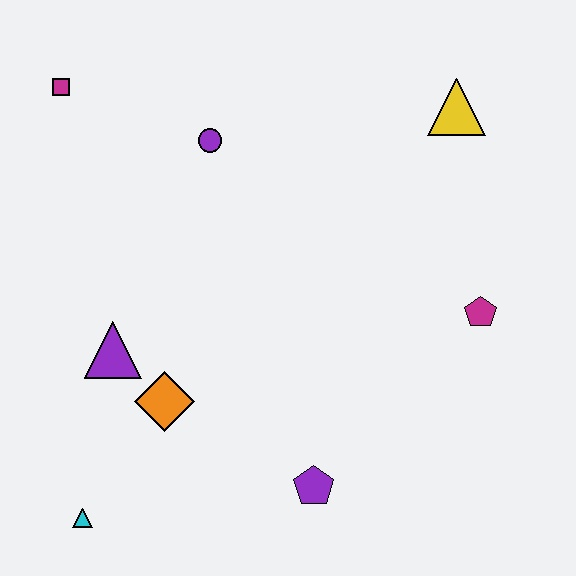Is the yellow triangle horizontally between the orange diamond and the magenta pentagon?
Yes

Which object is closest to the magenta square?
The purple circle is closest to the magenta square.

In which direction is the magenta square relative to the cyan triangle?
The magenta square is above the cyan triangle.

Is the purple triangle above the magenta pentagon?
No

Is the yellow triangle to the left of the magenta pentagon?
Yes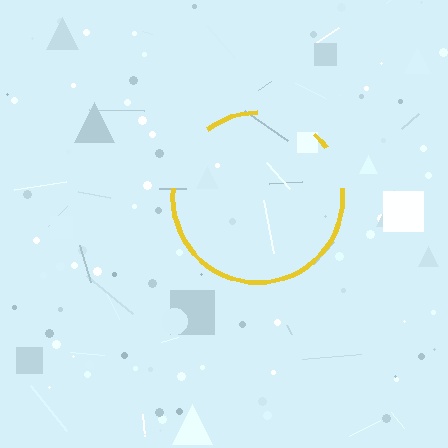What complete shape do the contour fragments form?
The contour fragments form a circle.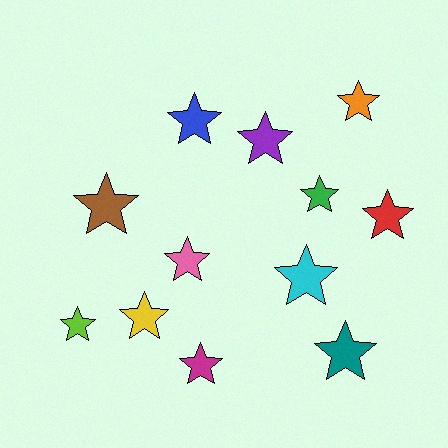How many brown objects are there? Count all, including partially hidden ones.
There is 1 brown object.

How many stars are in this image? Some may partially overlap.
There are 12 stars.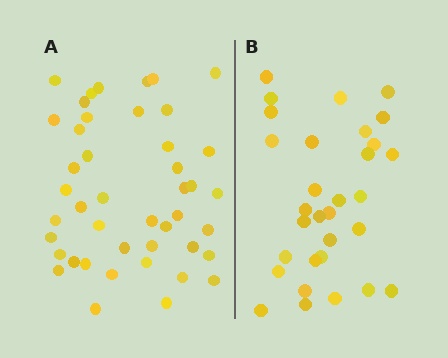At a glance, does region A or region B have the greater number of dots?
Region A (the left region) has more dots.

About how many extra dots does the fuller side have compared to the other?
Region A has approximately 15 more dots than region B.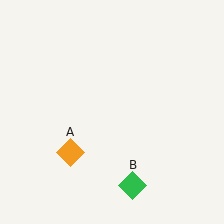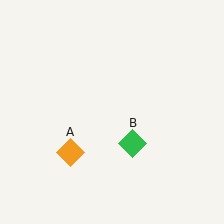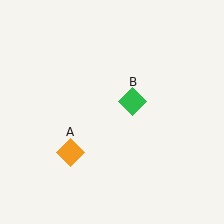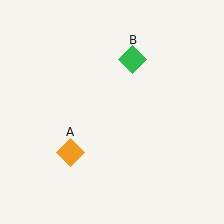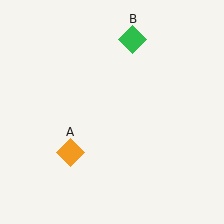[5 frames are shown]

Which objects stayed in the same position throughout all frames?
Orange diamond (object A) remained stationary.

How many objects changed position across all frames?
1 object changed position: green diamond (object B).